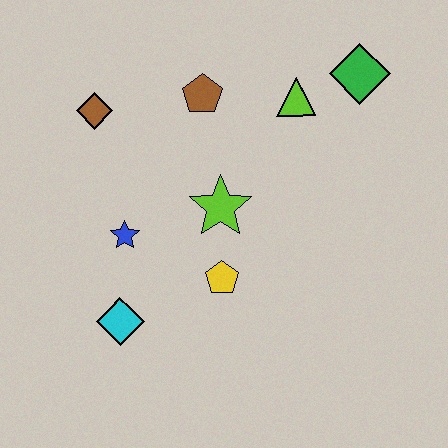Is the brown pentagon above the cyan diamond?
Yes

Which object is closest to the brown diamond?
The brown pentagon is closest to the brown diamond.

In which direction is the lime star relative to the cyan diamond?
The lime star is above the cyan diamond.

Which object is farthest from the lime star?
The green diamond is farthest from the lime star.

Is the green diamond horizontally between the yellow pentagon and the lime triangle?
No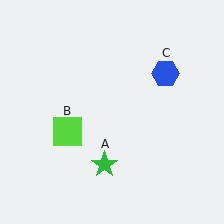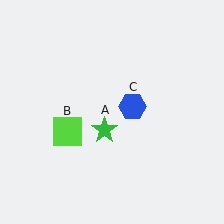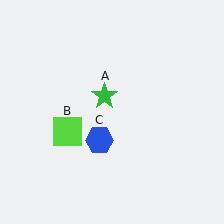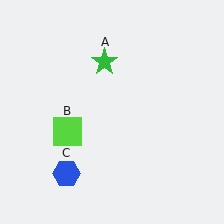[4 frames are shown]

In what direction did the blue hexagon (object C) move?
The blue hexagon (object C) moved down and to the left.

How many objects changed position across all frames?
2 objects changed position: green star (object A), blue hexagon (object C).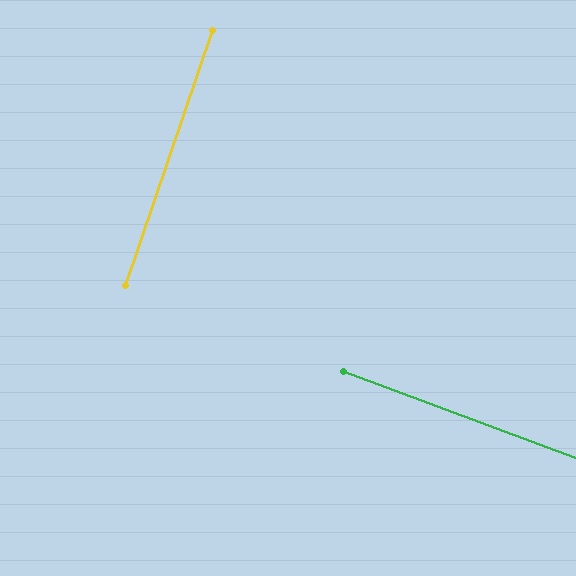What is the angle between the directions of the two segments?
Approximately 89 degrees.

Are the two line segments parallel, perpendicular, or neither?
Perpendicular — they meet at approximately 89°.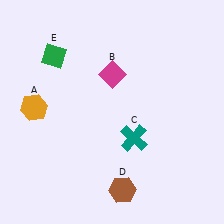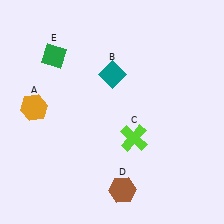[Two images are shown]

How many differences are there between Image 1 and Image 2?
There are 2 differences between the two images.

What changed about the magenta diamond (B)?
In Image 1, B is magenta. In Image 2, it changed to teal.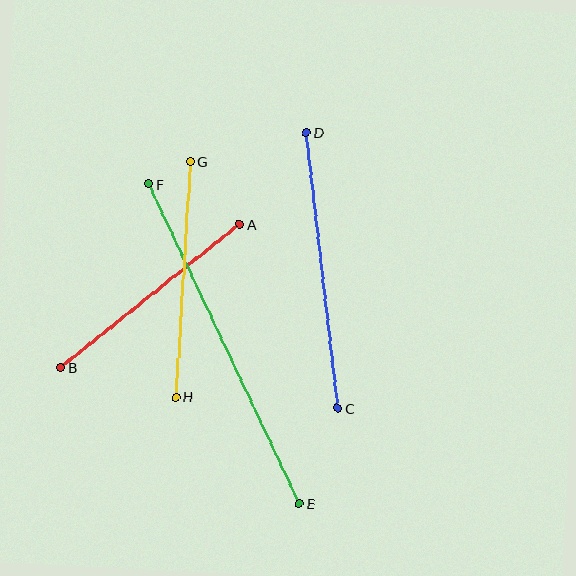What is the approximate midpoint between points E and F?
The midpoint is at approximately (224, 344) pixels.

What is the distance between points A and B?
The distance is approximately 229 pixels.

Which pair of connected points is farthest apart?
Points E and F are farthest apart.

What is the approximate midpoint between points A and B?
The midpoint is at approximately (150, 296) pixels.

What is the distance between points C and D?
The distance is approximately 278 pixels.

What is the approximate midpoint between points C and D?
The midpoint is at approximately (322, 270) pixels.